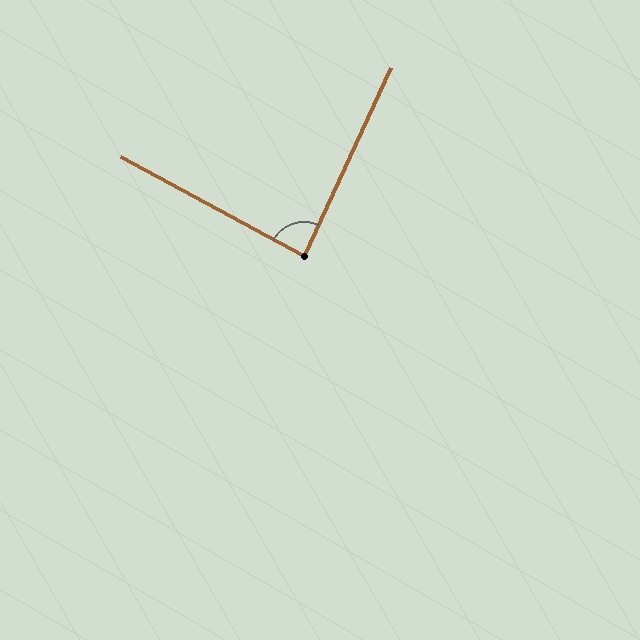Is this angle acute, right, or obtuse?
It is approximately a right angle.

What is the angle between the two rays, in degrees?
Approximately 86 degrees.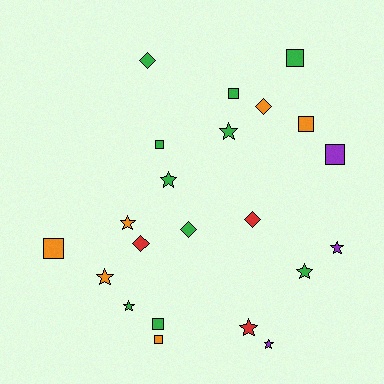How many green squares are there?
There are 4 green squares.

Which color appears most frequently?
Green, with 10 objects.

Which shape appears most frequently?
Star, with 9 objects.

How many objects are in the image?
There are 22 objects.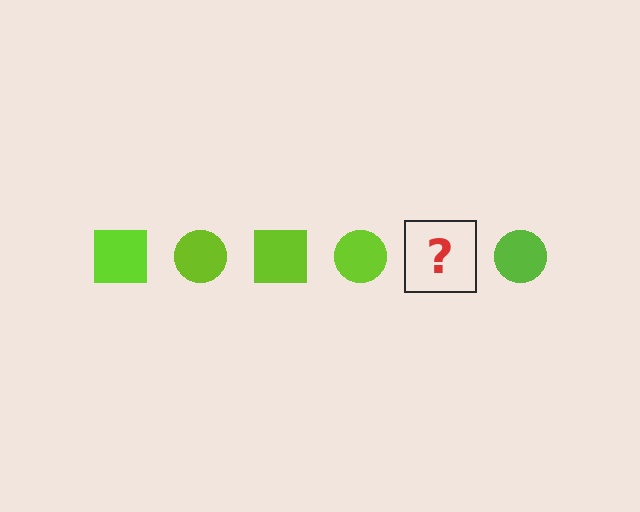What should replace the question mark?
The question mark should be replaced with a lime square.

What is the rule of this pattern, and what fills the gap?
The rule is that the pattern cycles through square, circle shapes in lime. The gap should be filled with a lime square.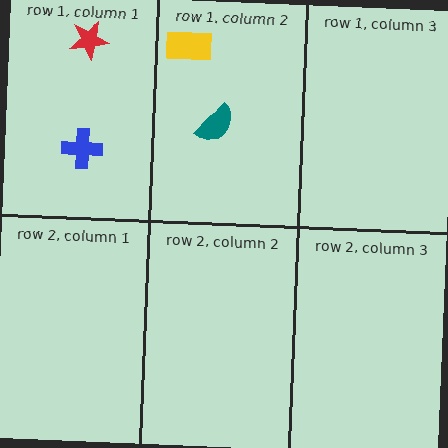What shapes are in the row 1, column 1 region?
The blue cross, the red star.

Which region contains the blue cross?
The row 1, column 1 region.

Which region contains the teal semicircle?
The row 1, column 2 region.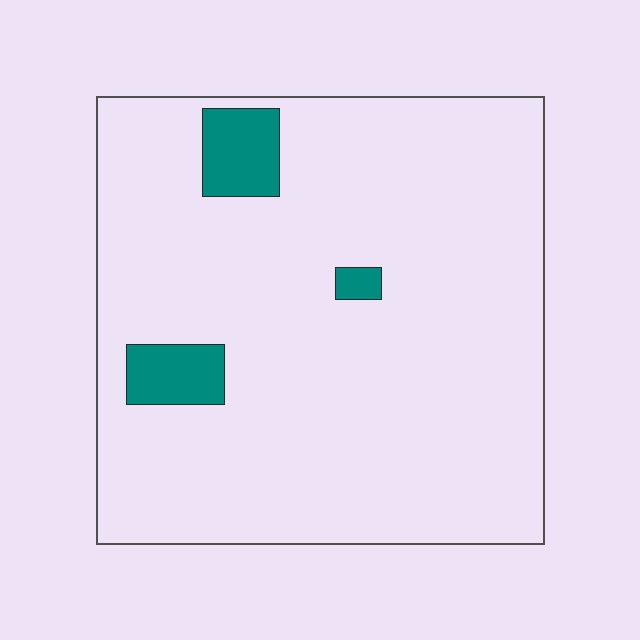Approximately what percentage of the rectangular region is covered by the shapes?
Approximately 5%.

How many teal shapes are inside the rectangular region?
3.